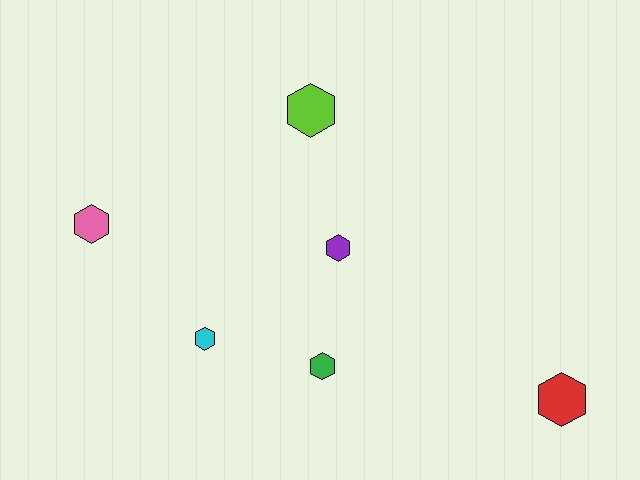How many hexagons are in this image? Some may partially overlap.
There are 6 hexagons.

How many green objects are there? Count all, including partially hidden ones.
There is 1 green object.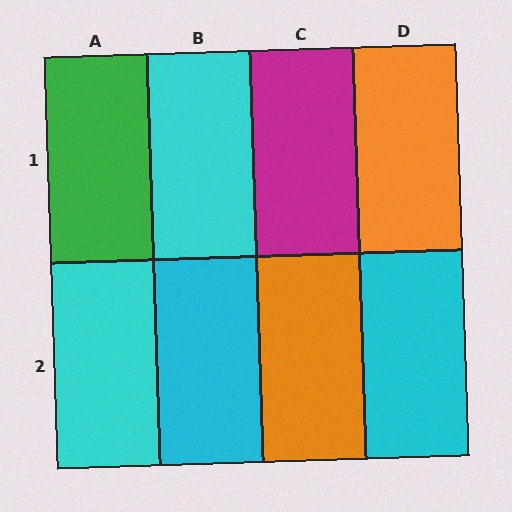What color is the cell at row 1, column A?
Green.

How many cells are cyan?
4 cells are cyan.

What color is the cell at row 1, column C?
Magenta.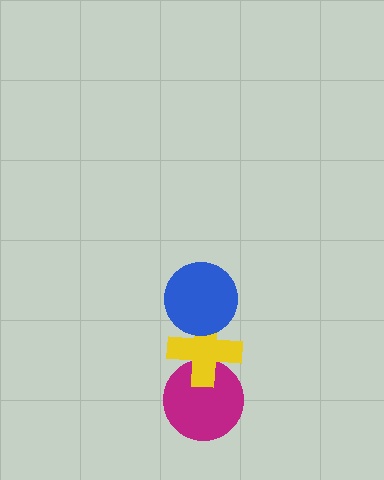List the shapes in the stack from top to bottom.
From top to bottom: the blue circle, the yellow cross, the magenta circle.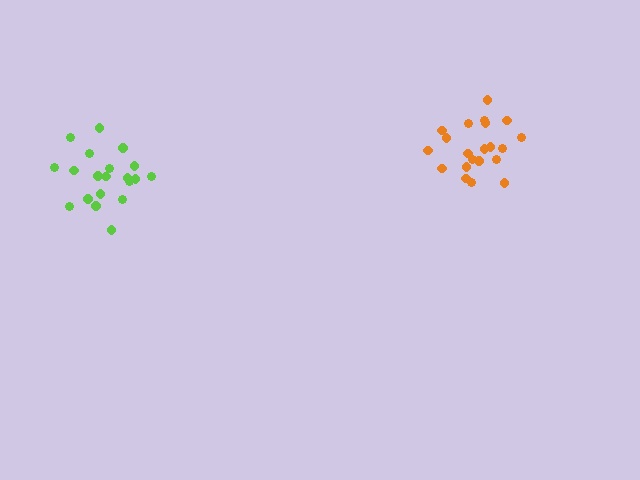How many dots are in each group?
Group 1: 21 dots, Group 2: 20 dots (41 total).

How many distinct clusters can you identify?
There are 2 distinct clusters.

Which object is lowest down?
The lime cluster is bottommost.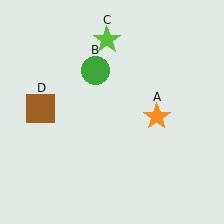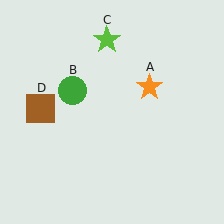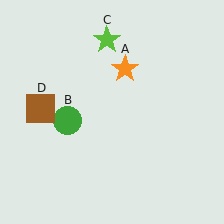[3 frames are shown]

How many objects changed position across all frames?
2 objects changed position: orange star (object A), green circle (object B).